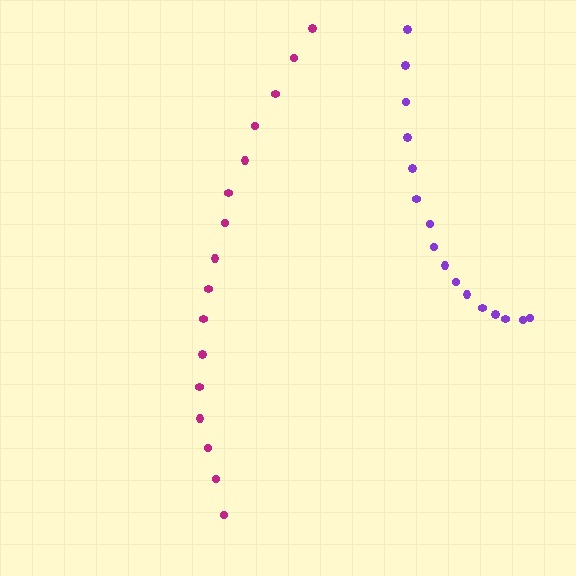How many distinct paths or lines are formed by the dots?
There are 2 distinct paths.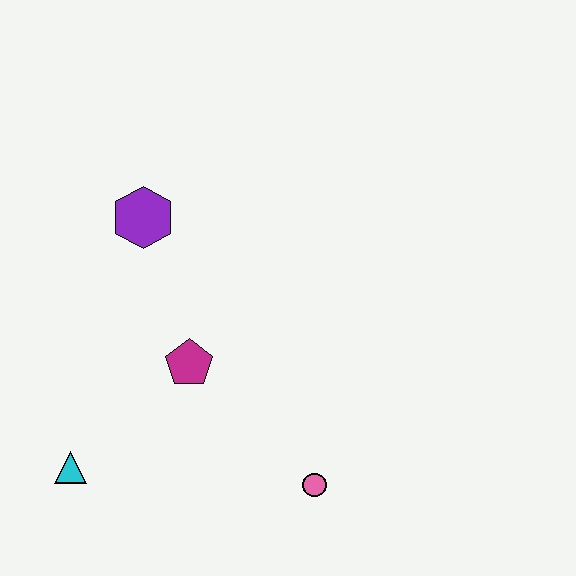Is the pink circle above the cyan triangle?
No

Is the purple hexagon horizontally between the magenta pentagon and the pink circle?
No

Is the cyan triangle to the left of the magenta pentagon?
Yes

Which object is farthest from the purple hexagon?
The pink circle is farthest from the purple hexagon.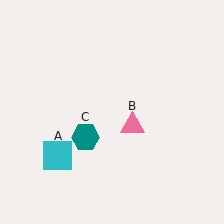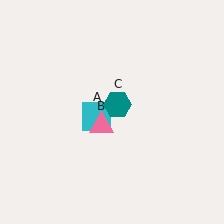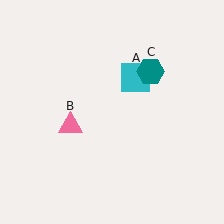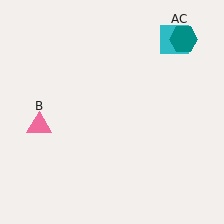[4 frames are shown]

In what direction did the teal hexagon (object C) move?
The teal hexagon (object C) moved up and to the right.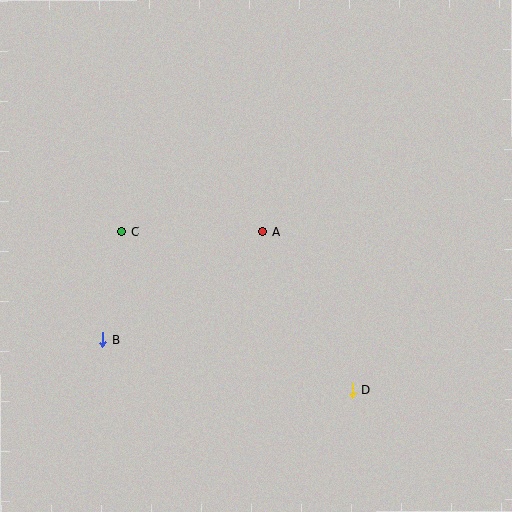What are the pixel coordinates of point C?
Point C is at (122, 231).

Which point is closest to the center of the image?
Point A at (262, 232) is closest to the center.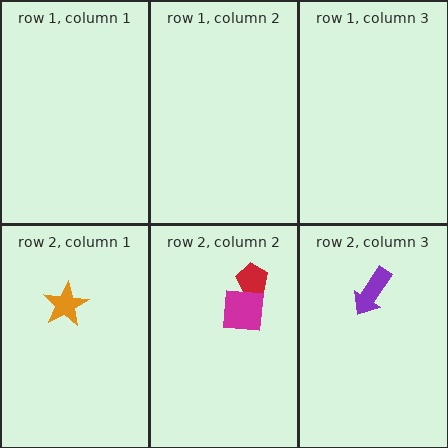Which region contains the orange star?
The row 2, column 1 region.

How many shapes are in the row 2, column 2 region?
2.